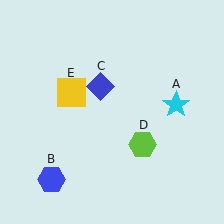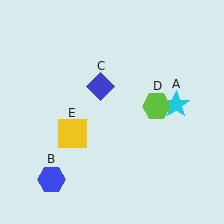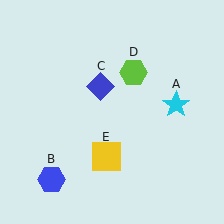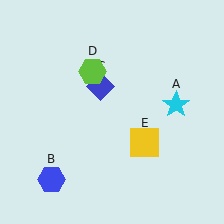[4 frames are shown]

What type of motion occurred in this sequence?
The lime hexagon (object D), yellow square (object E) rotated counterclockwise around the center of the scene.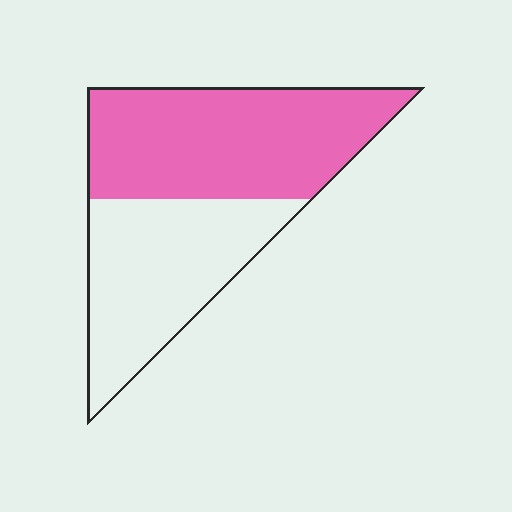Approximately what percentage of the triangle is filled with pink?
Approximately 55%.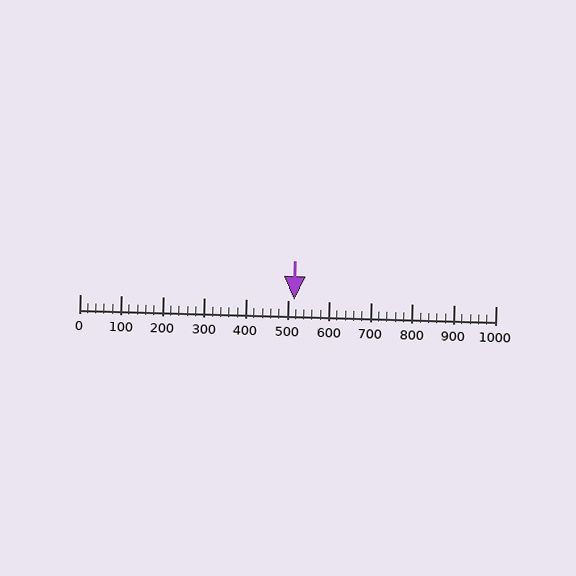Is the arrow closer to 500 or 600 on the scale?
The arrow is closer to 500.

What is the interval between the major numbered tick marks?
The major tick marks are spaced 100 units apart.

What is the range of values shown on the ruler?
The ruler shows values from 0 to 1000.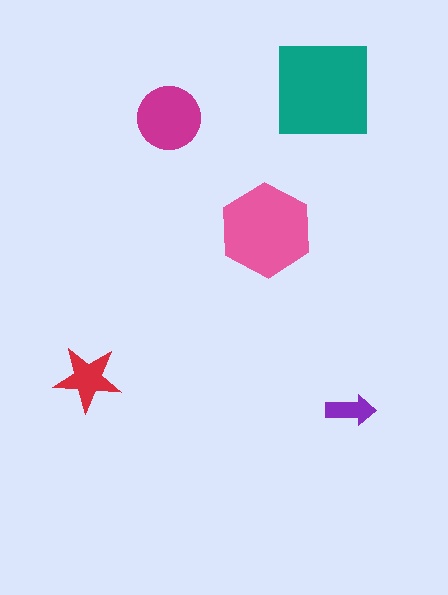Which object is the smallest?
The purple arrow.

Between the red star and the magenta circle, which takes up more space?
The magenta circle.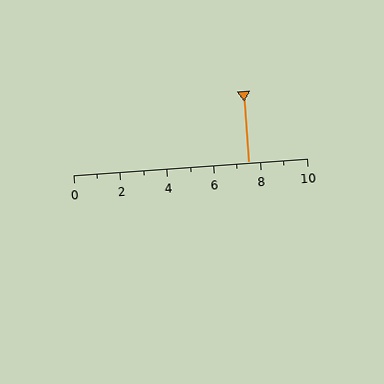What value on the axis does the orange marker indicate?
The marker indicates approximately 7.5.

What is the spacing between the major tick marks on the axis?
The major ticks are spaced 2 apart.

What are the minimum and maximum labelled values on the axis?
The axis runs from 0 to 10.